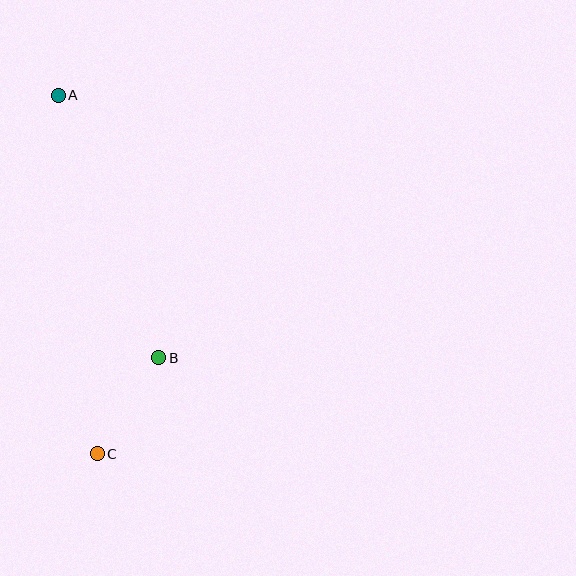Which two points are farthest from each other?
Points A and C are farthest from each other.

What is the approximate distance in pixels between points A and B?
The distance between A and B is approximately 281 pixels.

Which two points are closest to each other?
Points B and C are closest to each other.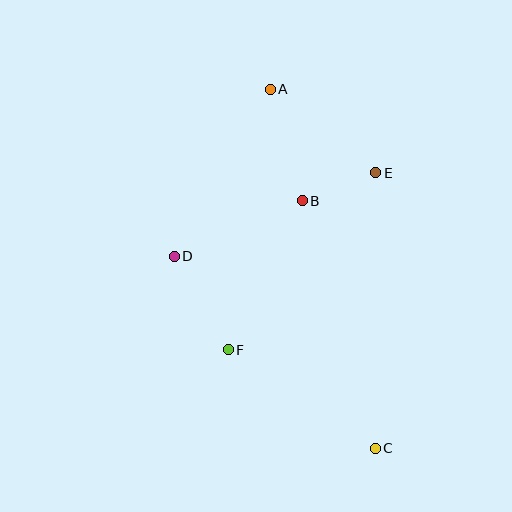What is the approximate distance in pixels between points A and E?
The distance between A and E is approximately 135 pixels.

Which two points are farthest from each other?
Points A and C are farthest from each other.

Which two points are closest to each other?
Points B and E are closest to each other.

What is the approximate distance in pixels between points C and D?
The distance between C and D is approximately 278 pixels.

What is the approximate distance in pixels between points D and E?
The distance between D and E is approximately 218 pixels.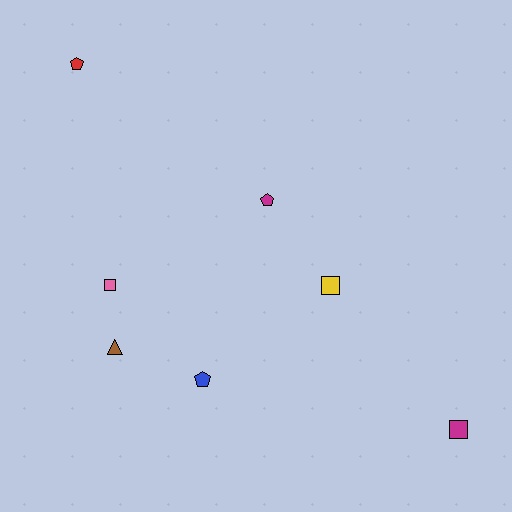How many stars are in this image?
There are no stars.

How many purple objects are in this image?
There are no purple objects.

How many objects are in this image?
There are 7 objects.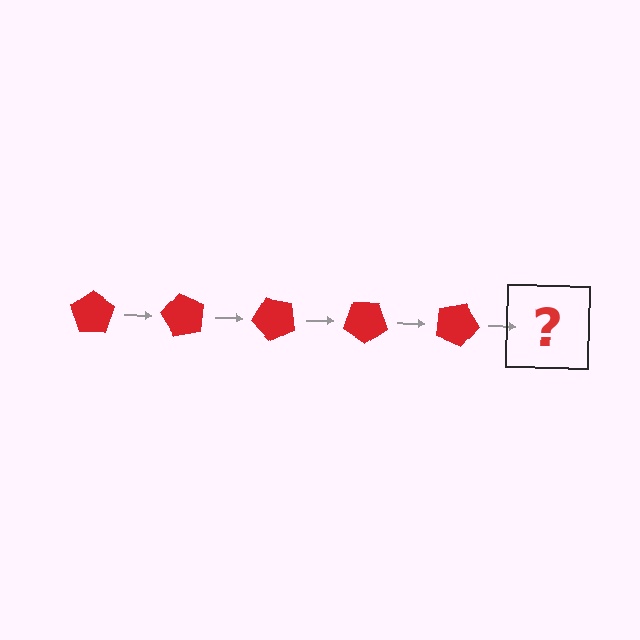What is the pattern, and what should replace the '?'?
The pattern is that the pentagon rotates 60 degrees each step. The '?' should be a red pentagon rotated 300 degrees.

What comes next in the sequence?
The next element should be a red pentagon rotated 300 degrees.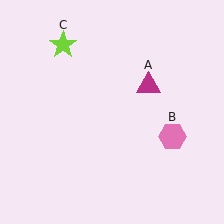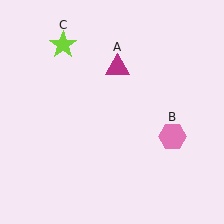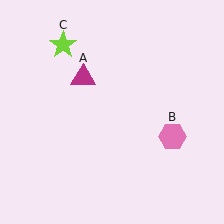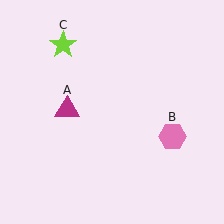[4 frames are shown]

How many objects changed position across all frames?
1 object changed position: magenta triangle (object A).